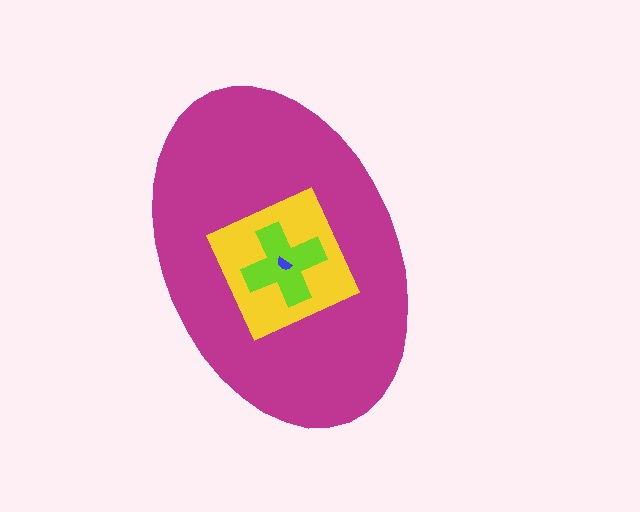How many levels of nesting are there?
4.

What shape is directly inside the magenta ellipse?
The yellow square.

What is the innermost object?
The blue semicircle.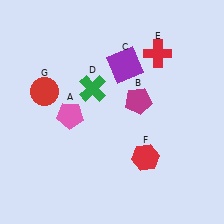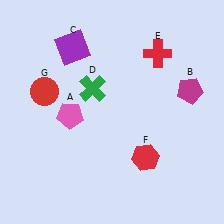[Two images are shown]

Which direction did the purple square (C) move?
The purple square (C) moved left.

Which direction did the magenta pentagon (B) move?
The magenta pentagon (B) moved right.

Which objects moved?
The objects that moved are: the magenta pentagon (B), the purple square (C).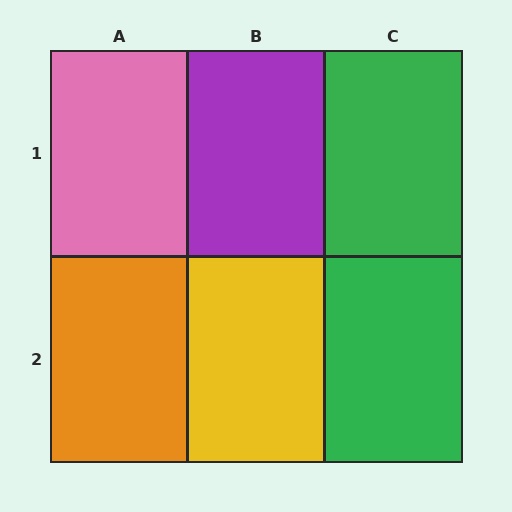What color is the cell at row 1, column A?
Pink.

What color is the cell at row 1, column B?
Purple.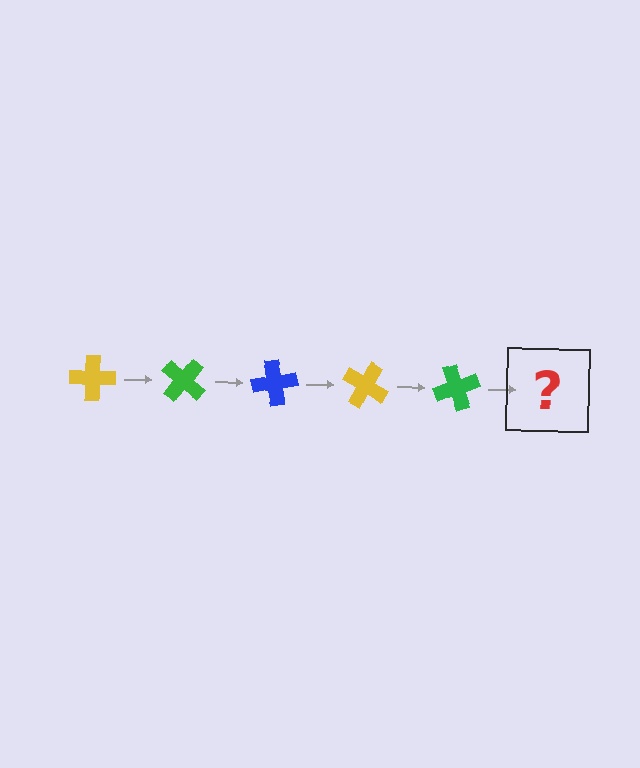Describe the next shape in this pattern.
It should be a blue cross, rotated 200 degrees from the start.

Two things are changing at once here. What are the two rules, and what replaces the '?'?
The two rules are that it rotates 40 degrees each step and the color cycles through yellow, green, and blue. The '?' should be a blue cross, rotated 200 degrees from the start.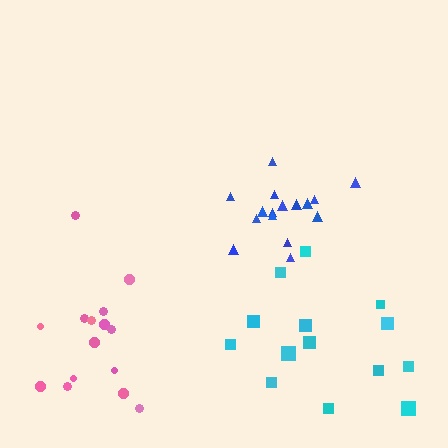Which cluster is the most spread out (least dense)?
Pink.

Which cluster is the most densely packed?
Blue.